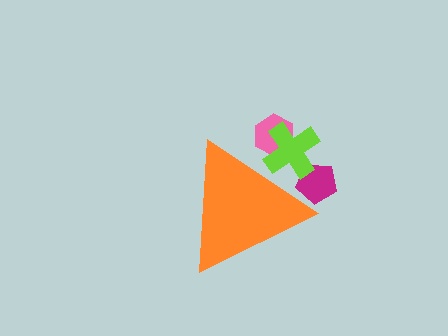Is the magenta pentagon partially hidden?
Yes, the magenta pentagon is partially hidden behind the orange triangle.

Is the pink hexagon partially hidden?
Yes, the pink hexagon is partially hidden behind the orange triangle.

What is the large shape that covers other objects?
An orange triangle.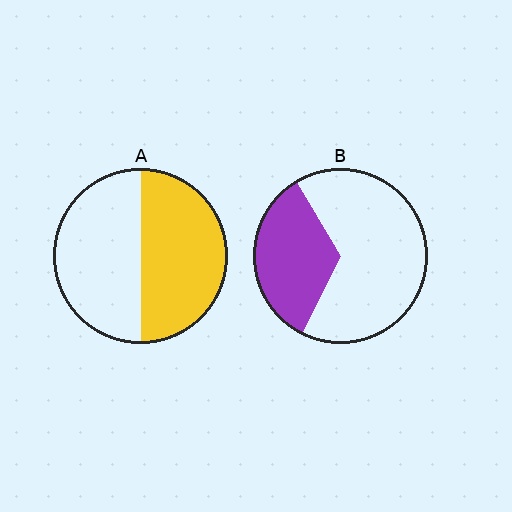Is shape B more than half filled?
No.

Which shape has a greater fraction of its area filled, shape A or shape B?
Shape A.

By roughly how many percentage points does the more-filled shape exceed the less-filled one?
By roughly 15 percentage points (A over B).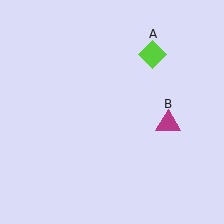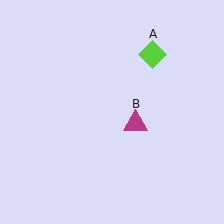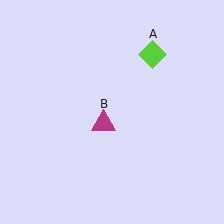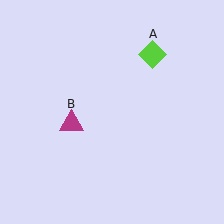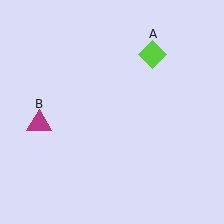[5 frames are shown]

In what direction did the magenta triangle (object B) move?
The magenta triangle (object B) moved left.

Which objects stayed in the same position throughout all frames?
Lime diamond (object A) remained stationary.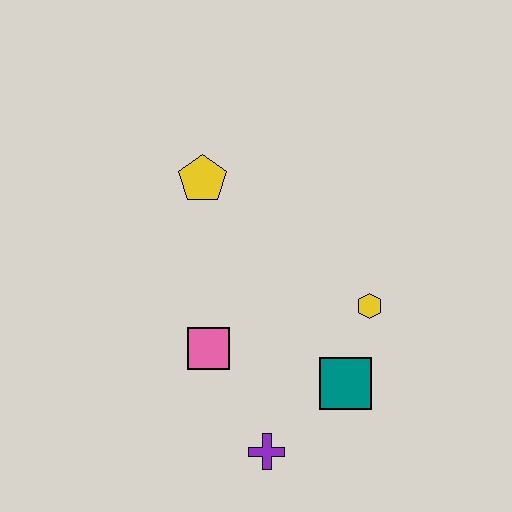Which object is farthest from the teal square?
The yellow pentagon is farthest from the teal square.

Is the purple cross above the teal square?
No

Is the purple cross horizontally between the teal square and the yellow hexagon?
No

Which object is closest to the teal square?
The yellow hexagon is closest to the teal square.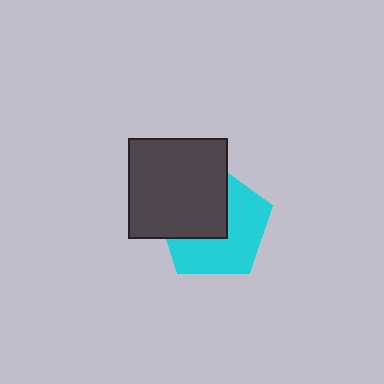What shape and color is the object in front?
The object in front is a dark gray square.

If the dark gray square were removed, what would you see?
You would see the complete cyan pentagon.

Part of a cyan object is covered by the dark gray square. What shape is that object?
It is a pentagon.